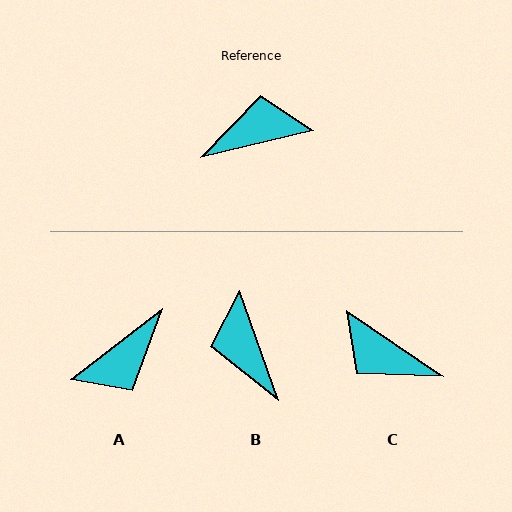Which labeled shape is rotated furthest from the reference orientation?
A, about 156 degrees away.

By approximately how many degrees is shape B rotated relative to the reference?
Approximately 96 degrees counter-clockwise.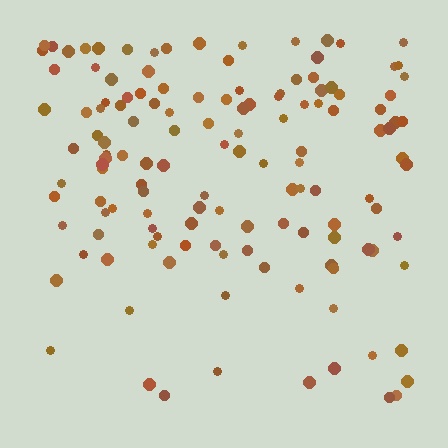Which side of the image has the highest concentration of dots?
The top.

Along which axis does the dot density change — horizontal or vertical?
Vertical.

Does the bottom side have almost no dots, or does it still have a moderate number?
Still a moderate number, just noticeably fewer than the top.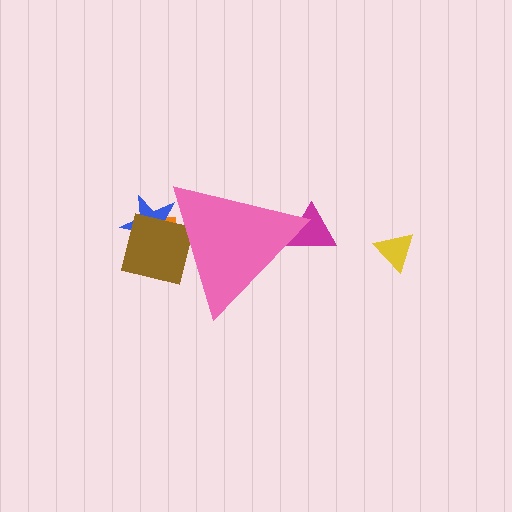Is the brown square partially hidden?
Yes, the brown square is partially hidden behind the pink triangle.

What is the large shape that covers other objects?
A pink triangle.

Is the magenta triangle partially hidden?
Yes, the magenta triangle is partially hidden behind the pink triangle.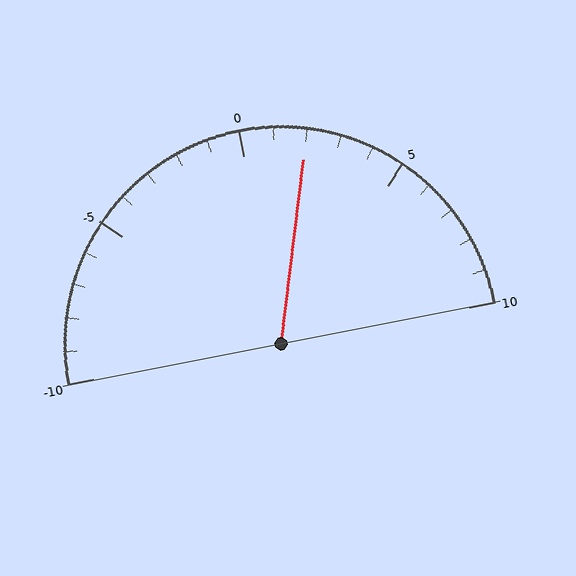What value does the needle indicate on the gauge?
The needle indicates approximately 2.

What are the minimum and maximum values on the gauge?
The gauge ranges from -10 to 10.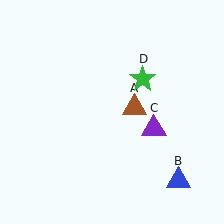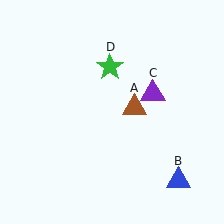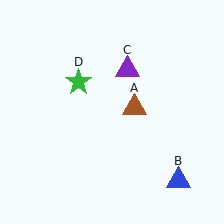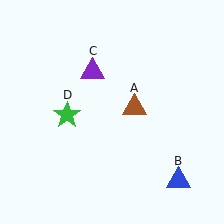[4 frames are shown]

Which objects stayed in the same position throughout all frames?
Brown triangle (object A) and blue triangle (object B) remained stationary.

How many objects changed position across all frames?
2 objects changed position: purple triangle (object C), green star (object D).